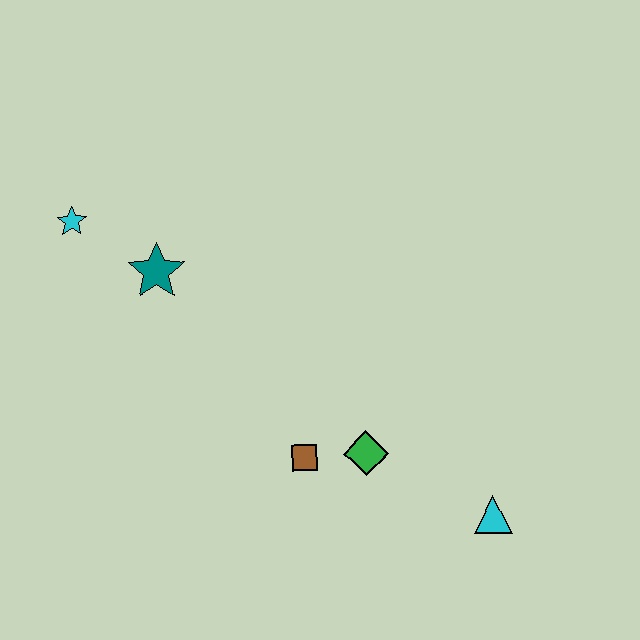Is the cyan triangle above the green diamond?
No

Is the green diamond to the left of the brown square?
No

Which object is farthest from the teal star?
The cyan triangle is farthest from the teal star.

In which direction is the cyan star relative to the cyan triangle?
The cyan star is to the left of the cyan triangle.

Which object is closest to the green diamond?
The brown square is closest to the green diamond.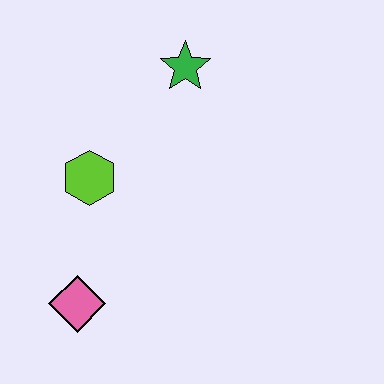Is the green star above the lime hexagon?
Yes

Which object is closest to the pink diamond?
The lime hexagon is closest to the pink diamond.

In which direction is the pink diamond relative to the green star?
The pink diamond is below the green star.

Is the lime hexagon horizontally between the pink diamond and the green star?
Yes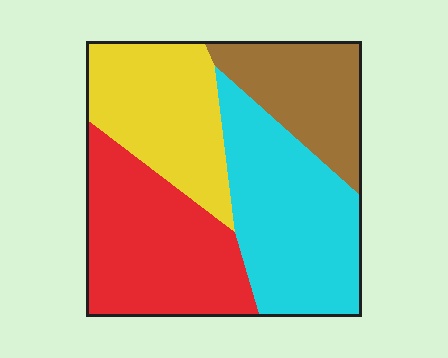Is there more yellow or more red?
Red.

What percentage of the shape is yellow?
Yellow takes up about one quarter (1/4) of the shape.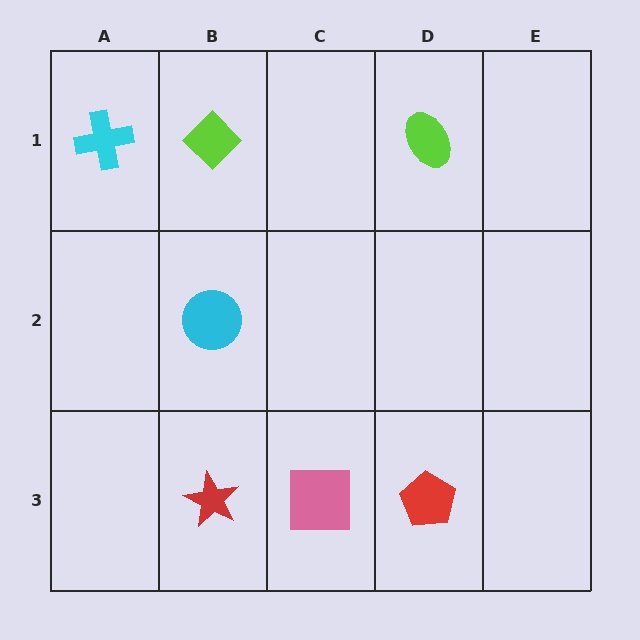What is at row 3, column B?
A red star.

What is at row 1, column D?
A lime ellipse.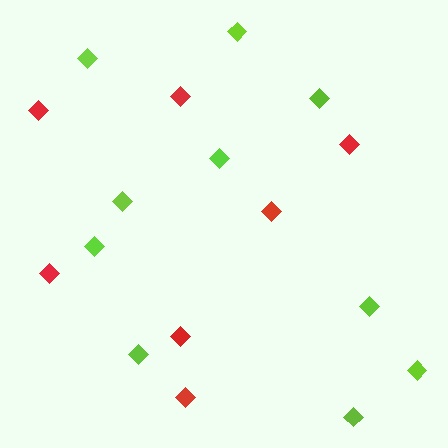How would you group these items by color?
There are 2 groups: one group of red diamonds (7) and one group of lime diamonds (10).